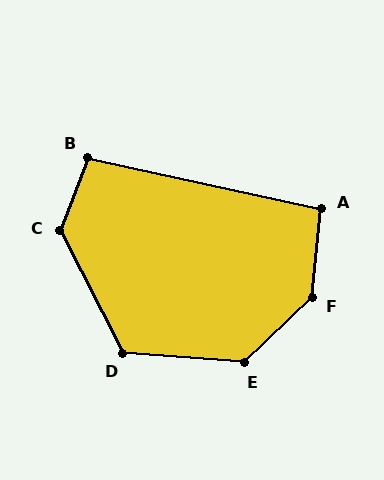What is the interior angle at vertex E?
Approximately 132 degrees (obtuse).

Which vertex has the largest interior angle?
F, at approximately 140 degrees.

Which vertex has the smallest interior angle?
A, at approximately 96 degrees.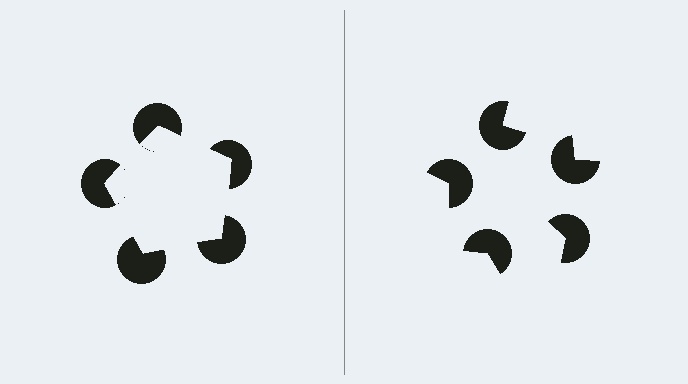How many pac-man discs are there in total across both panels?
10 — 5 on each side.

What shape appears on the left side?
An illusory pentagon.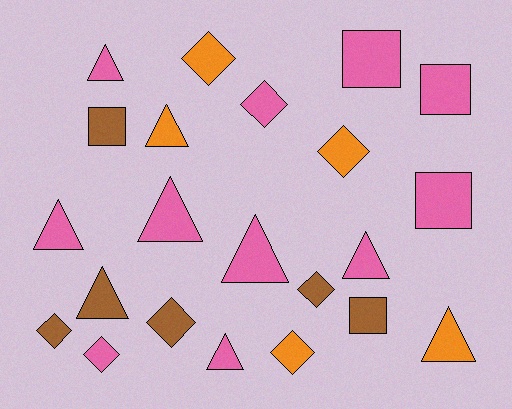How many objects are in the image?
There are 22 objects.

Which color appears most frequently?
Pink, with 11 objects.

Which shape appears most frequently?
Triangle, with 9 objects.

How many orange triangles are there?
There are 2 orange triangles.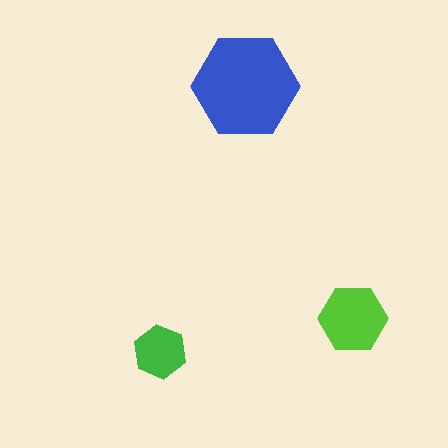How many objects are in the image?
There are 3 objects in the image.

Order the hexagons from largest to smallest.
the blue one, the lime one, the green one.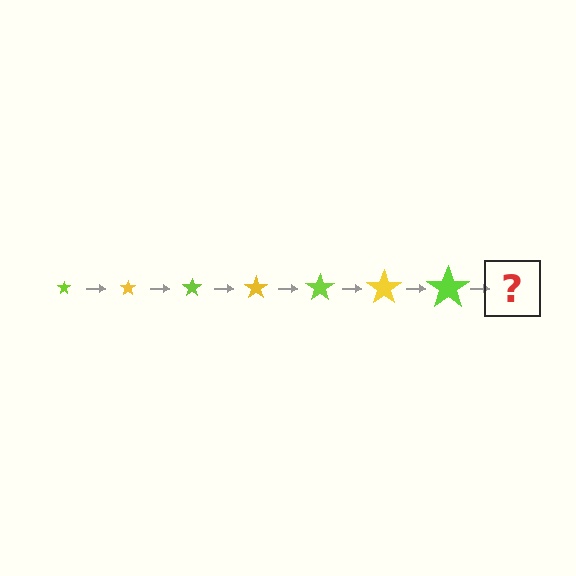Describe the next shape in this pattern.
It should be a yellow star, larger than the previous one.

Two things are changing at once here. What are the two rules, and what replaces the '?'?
The two rules are that the star grows larger each step and the color cycles through lime and yellow. The '?' should be a yellow star, larger than the previous one.